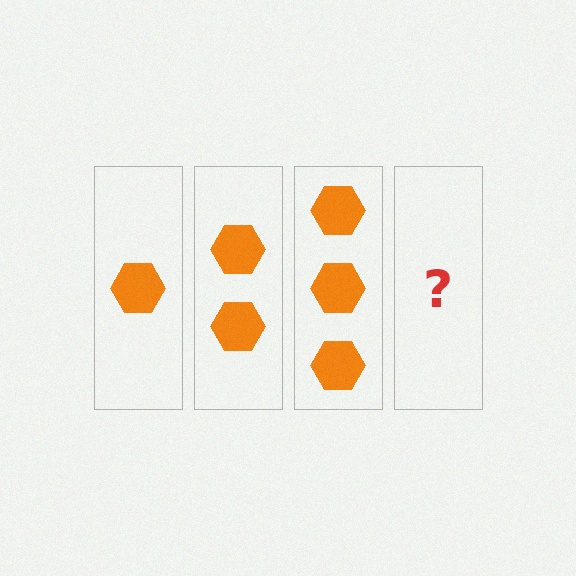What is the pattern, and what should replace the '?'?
The pattern is that each step adds one more hexagon. The '?' should be 4 hexagons.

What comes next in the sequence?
The next element should be 4 hexagons.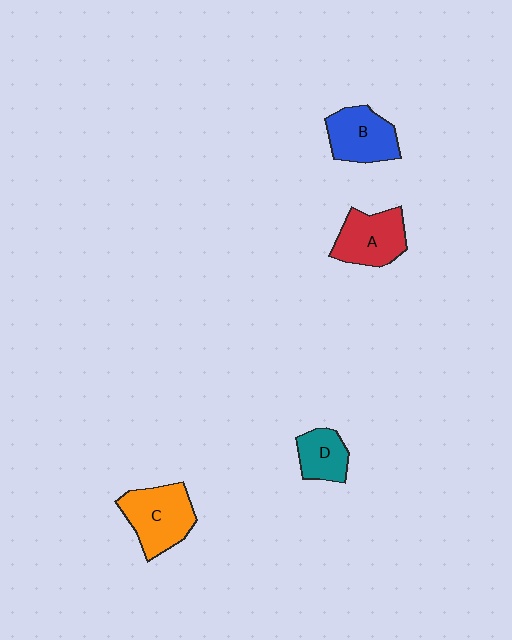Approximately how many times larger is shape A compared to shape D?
Approximately 1.5 times.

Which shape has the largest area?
Shape C (orange).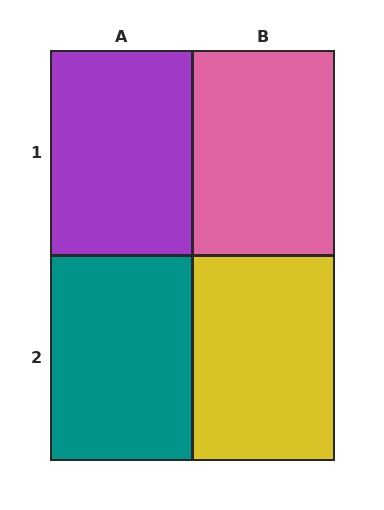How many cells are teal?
1 cell is teal.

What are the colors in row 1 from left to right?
Purple, pink.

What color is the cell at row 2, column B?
Yellow.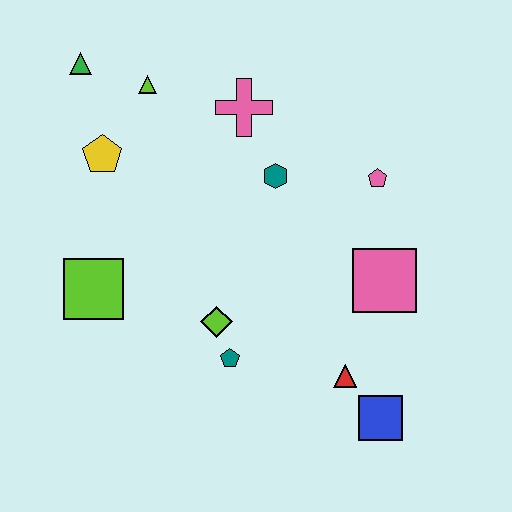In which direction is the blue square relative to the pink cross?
The blue square is below the pink cross.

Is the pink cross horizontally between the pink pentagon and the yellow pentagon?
Yes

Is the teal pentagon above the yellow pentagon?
No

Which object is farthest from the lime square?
The blue square is farthest from the lime square.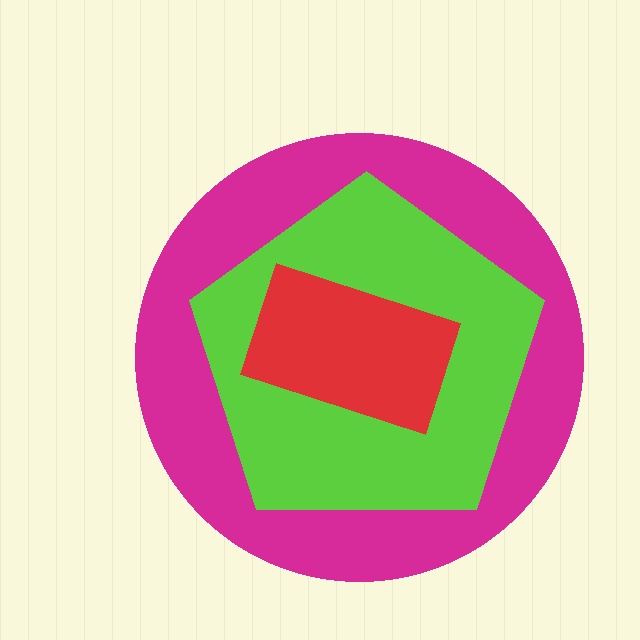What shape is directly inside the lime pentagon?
The red rectangle.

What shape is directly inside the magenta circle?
The lime pentagon.